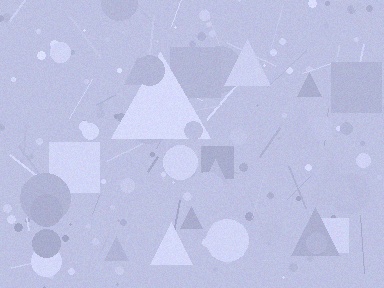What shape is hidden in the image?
A triangle is hidden in the image.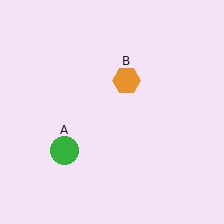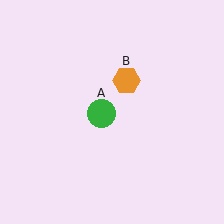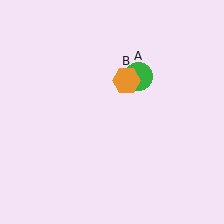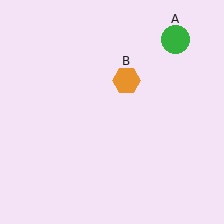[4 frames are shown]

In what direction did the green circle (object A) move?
The green circle (object A) moved up and to the right.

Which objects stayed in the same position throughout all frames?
Orange hexagon (object B) remained stationary.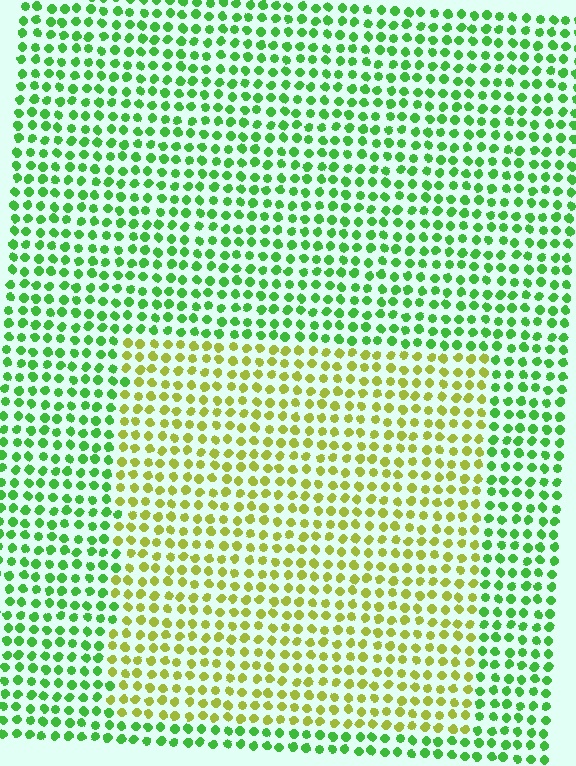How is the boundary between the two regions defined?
The boundary is defined purely by a slight shift in hue (about 46 degrees). Spacing, size, and orientation are identical on both sides.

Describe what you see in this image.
The image is filled with small green elements in a uniform arrangement. A rectangle-shaped region is visible where the elements are tinted to a slightly different hue, forming a subtle color boundary.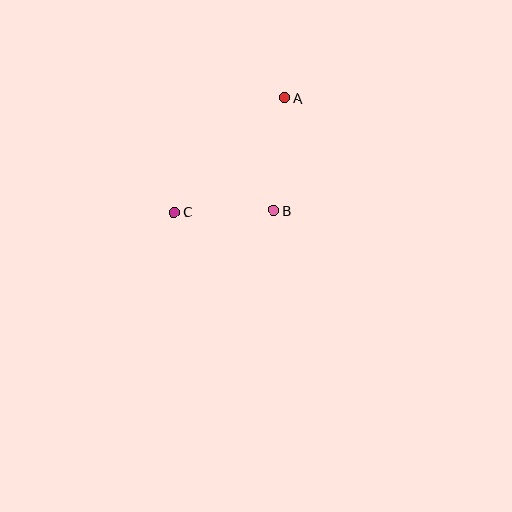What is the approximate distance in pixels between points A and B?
The distance between A and B is approximately 113 pixels.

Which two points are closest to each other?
Points B and C are closest to each other.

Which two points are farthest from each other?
Points A and C are farthest from each other.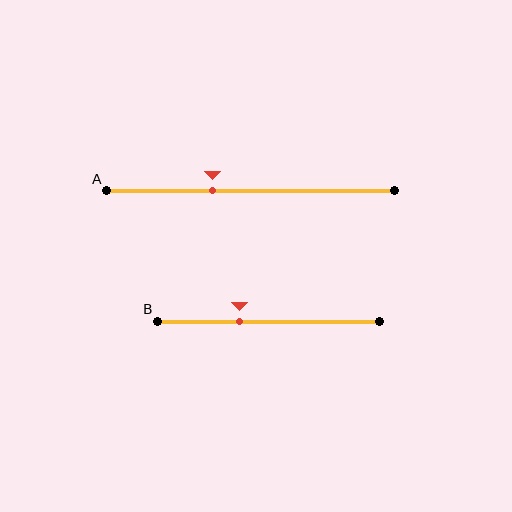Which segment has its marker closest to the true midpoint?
Segment B has its marker closest to the true midpoint.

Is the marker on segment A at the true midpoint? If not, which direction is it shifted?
No, the marker on segment A is shifted to the left by about 13% of the segment length.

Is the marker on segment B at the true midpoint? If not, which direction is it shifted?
No, the marker on segment B is shifted to the left by about 13% of the segment length.